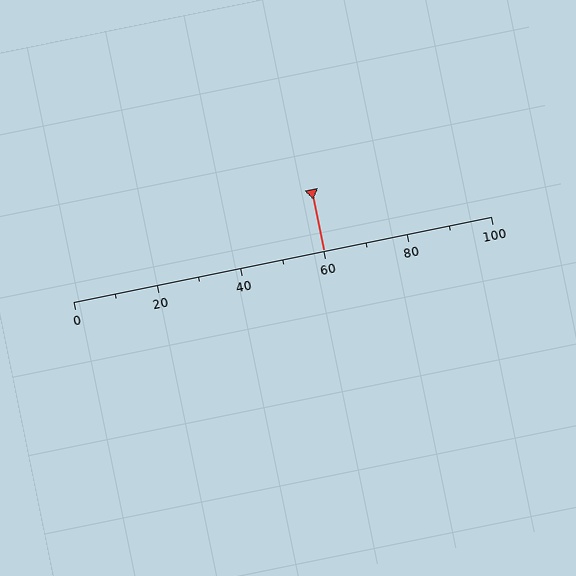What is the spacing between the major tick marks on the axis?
The major ticks are spaced 20 apart.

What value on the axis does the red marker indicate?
The marker indicates approximately 60.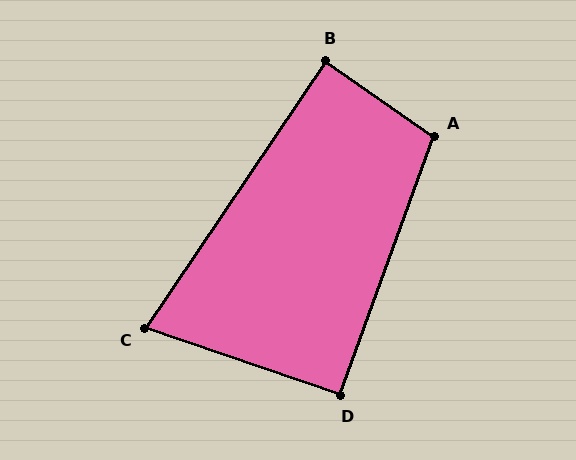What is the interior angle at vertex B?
Approximately 89 degrees (approximately right).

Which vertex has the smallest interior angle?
C, at approximately 75 degrees.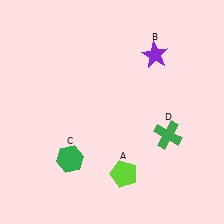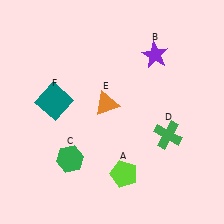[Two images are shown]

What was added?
An orange triangle (E), a teal square (F) were added in Image 2.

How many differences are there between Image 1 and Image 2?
There are 2 differences between the two images.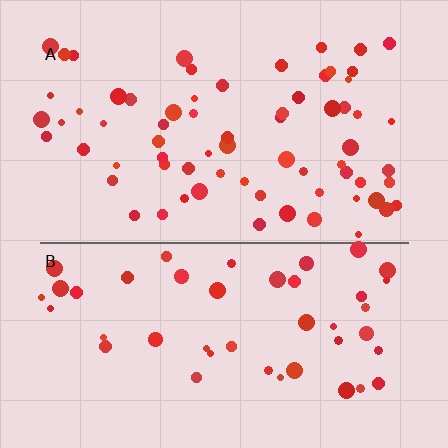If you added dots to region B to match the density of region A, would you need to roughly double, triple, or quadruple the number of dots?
Approximately double.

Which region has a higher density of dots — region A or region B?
A (the top).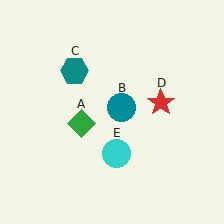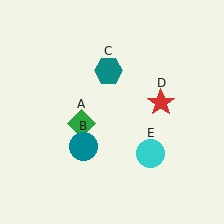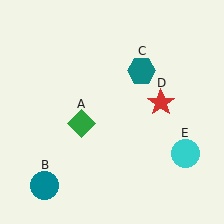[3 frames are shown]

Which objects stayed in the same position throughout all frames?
Green diamond (object A) and red star (object D) remained stationary.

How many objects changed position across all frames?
3 objects changed position: teal circle (object B), teal hexagon (object C), cyan circle (object E).